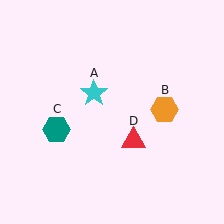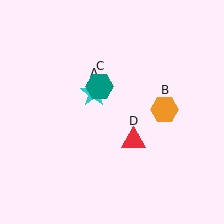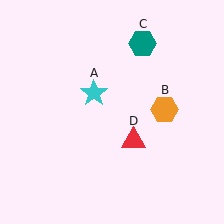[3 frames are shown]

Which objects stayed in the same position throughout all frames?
Cyan star (object A) and orange hexagon (object B) and red triangle (object D) remained stationary.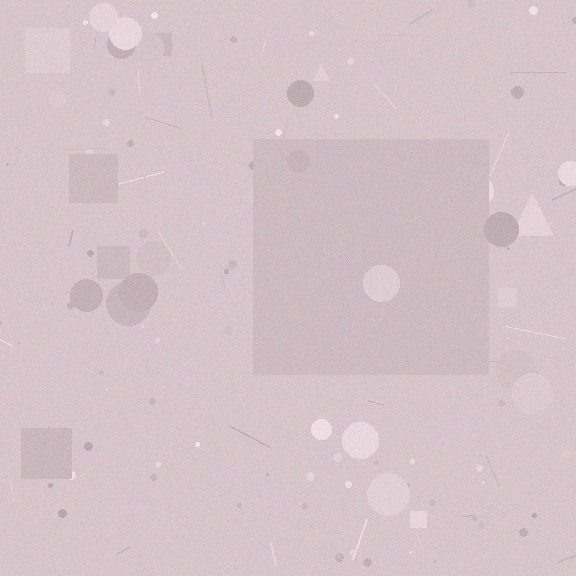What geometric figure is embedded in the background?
A square is embedded in the background.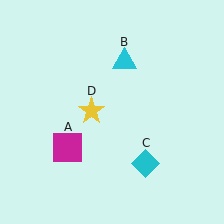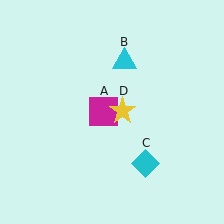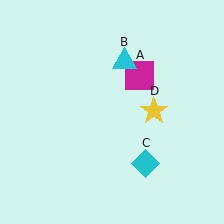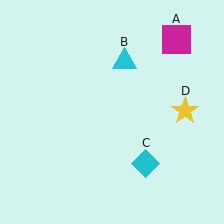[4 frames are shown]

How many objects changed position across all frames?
2 objects changed position: magenta square (object A), yellow star (object D).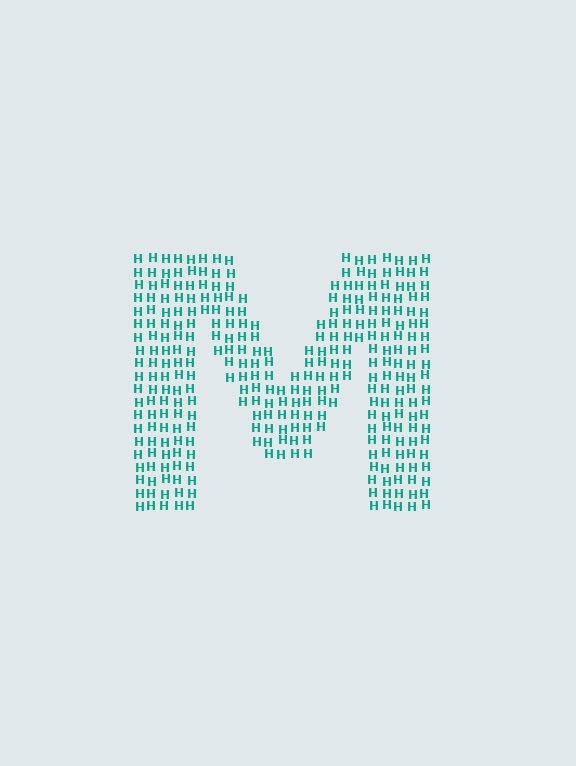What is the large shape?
The large shape is the letter M.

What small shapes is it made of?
It is made of small letter H's.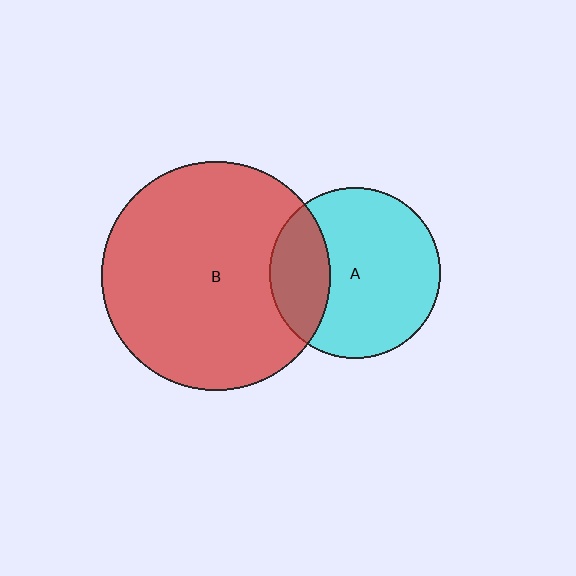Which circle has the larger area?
Circle B (red).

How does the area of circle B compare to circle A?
Approximately 1.8 times.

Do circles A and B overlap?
Yes.